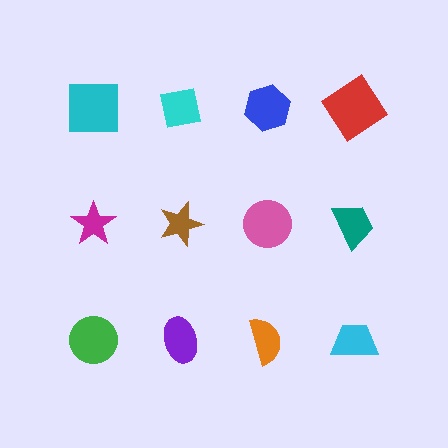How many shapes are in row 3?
4 shapes.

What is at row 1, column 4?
A red diamond.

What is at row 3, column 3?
An orange semicircle.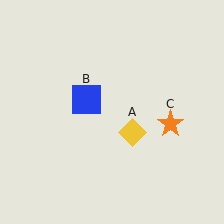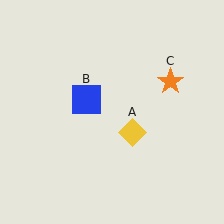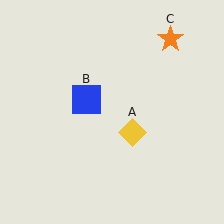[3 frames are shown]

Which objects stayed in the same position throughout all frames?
Yellow diamond (object A) and blue square (object B) remained stationary.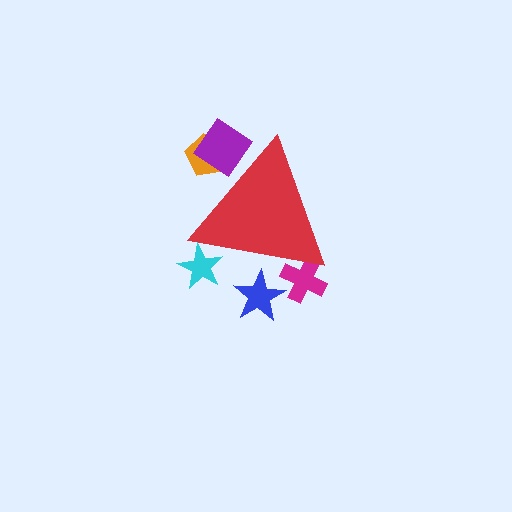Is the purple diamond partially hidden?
Yes, the purple diamond is partially hidden behind the red triangle.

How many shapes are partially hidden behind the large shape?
5 shapes are partially hidden.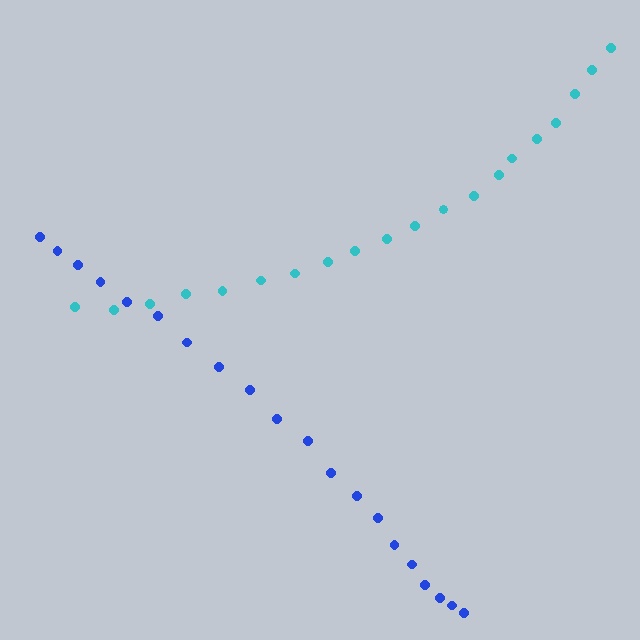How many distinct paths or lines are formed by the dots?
There are 2 distinct paths.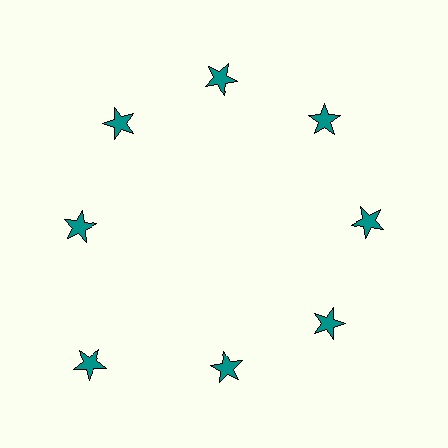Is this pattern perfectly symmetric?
No. The 8 teal stars are arranged in a ring, but one element near the 8 o'clock position is pushed outward from the center, breaking the 8-fold rotational symmetry.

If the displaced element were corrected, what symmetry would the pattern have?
It would have 8-fold rotational symmetry — the pattern would map onto itself every 45 degrees.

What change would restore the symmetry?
The symmetry would be restored by moving it inward, back onto the ring so that all 8 stars sit at equal angles and equal distance from the center.